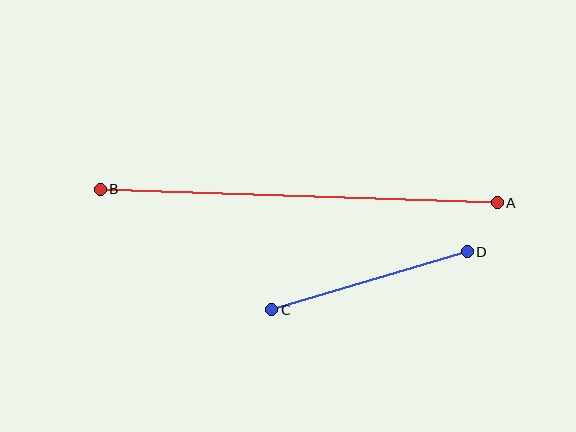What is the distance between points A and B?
The distance is approximately 397 pixels.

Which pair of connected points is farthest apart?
Points A and B are farthest apart.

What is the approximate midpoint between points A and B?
The midpoint is at approximately (299, 196) pixels.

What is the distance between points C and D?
The distance is approximately 204 pixels.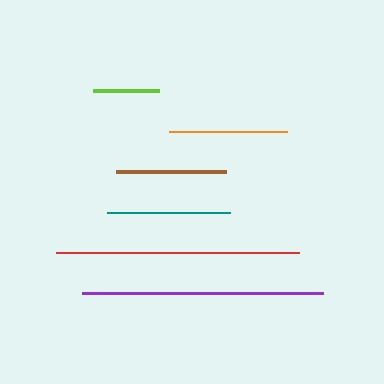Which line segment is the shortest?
The lime line is the shortest at approximately 66 pixels.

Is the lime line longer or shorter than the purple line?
The purple line is longer than the lime line.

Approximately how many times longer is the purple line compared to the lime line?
The purple line is approximately 3.7 times the length of the lime line.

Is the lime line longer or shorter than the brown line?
The brown line is longer than the lime line.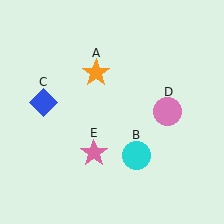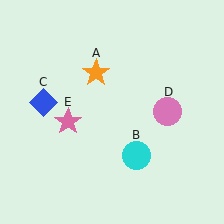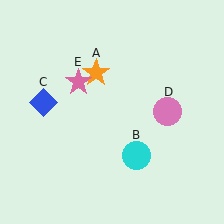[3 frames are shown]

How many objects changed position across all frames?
1 object changed position: pink star (object E).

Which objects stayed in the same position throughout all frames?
Orange star (object A) and cyan circle (object B) and blue diamond (object C) and pink circle (object D) remained stationary.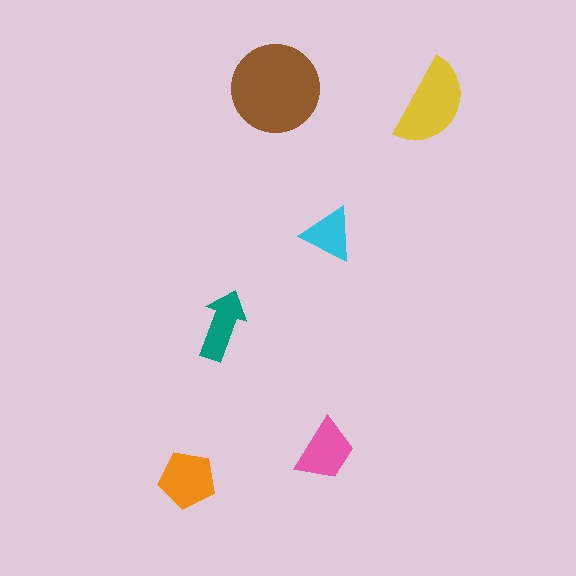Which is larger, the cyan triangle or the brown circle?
The brown circle.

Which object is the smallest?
The cyan triangle.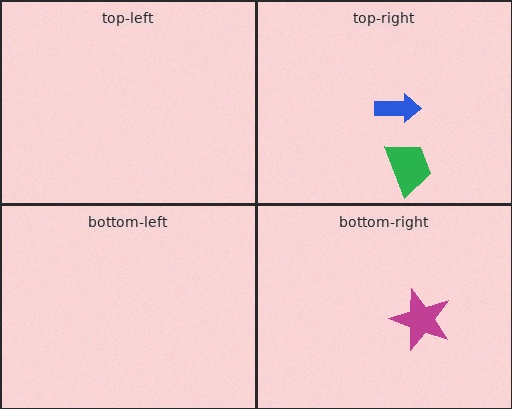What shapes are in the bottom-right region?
The magenta star.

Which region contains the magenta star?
The bottom-right region.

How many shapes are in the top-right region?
2.